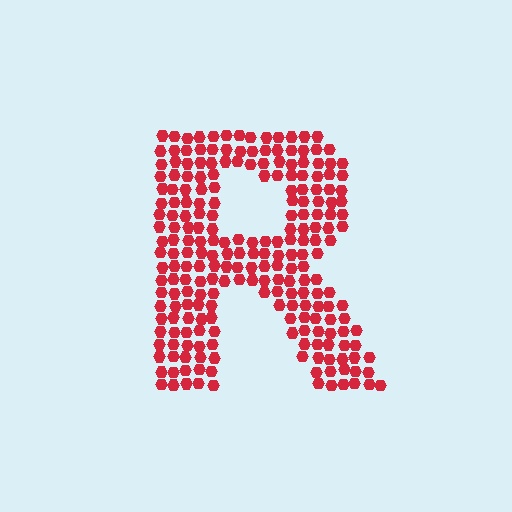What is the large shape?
The large shape is the letter R.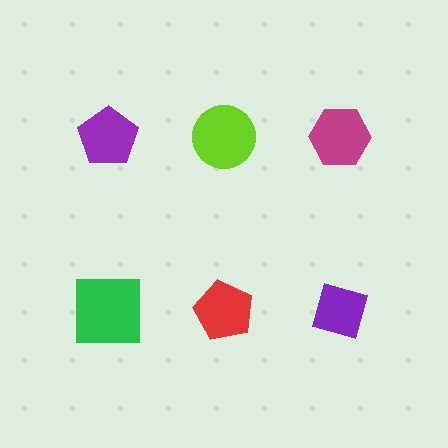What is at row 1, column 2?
A lime circle.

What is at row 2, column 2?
A red pentagon.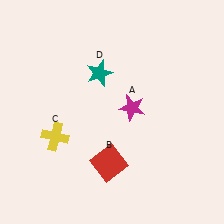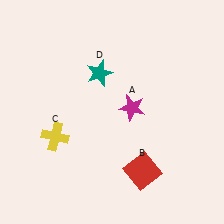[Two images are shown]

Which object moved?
The red square (B) moved right.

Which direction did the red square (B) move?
The red square (B) moved right.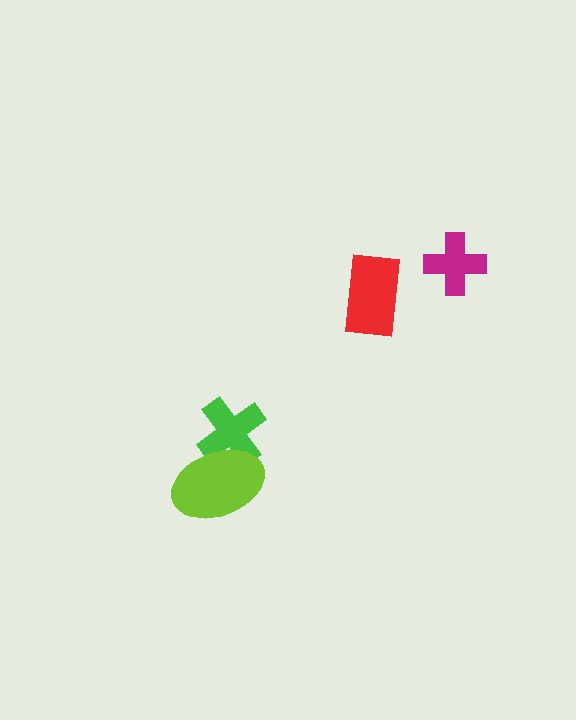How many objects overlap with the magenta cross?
0 objects overlap with the magenta cross.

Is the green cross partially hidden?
Yes, it is partially covered by another shape.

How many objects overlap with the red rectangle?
0 objects overlap with the red rectangle.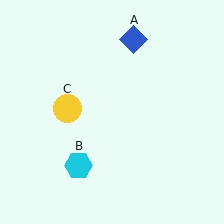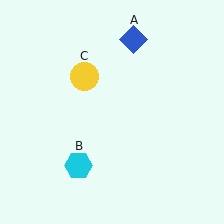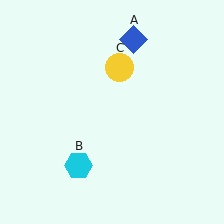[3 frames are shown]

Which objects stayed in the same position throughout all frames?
Blue diamond (object A) and cyan hexagon (object B) remained stationary.